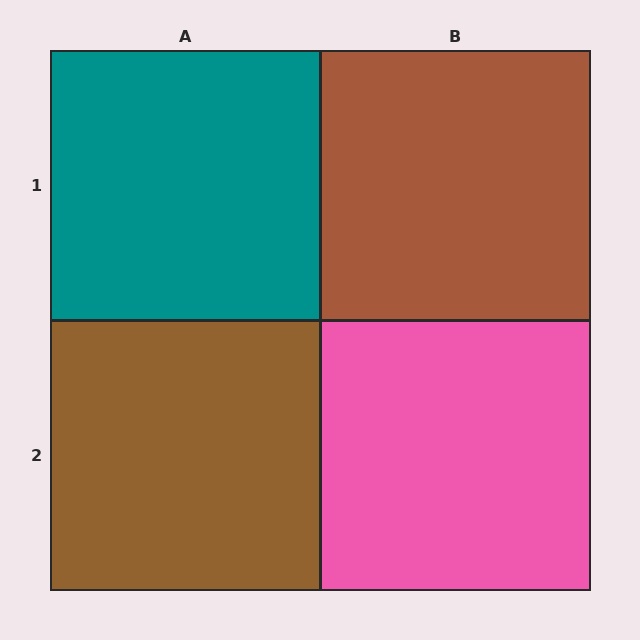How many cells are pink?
1 cell is pink.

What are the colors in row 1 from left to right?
Teal, brown.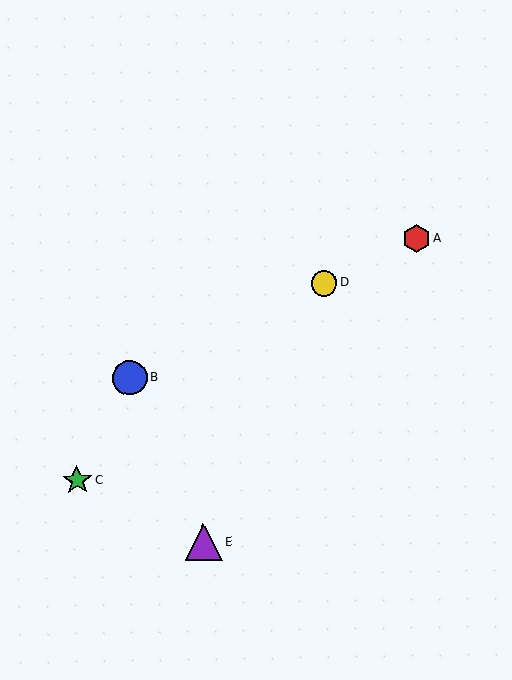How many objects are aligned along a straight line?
3 objects (A, B, D) are aligned along a straight line.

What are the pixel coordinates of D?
Object D is at (324, 283).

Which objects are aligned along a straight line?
Objects A, B, D are aligned along a straight line.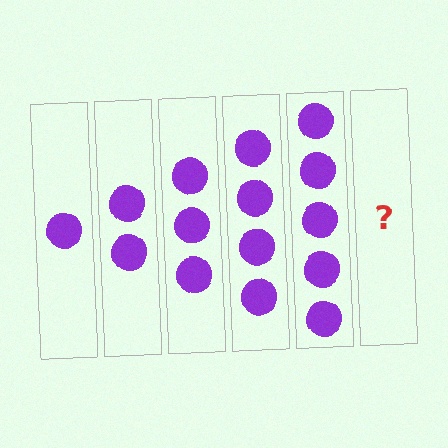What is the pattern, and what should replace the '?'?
The pattern is that each step adds one more circle. The '?' should be 6 circles.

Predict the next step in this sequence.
The next step is 6 circles.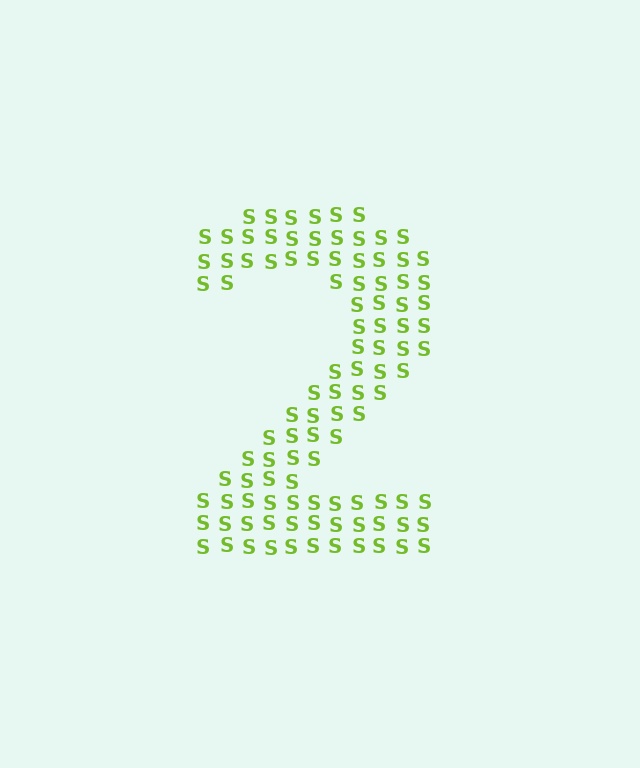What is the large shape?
The large shape is the digit 2.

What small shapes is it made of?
It is made of small letter S's.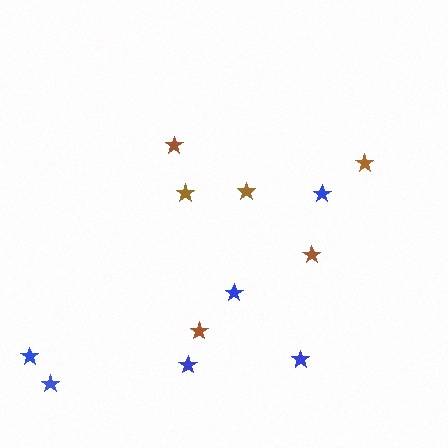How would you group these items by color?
There are 2 groups: one group of brown stars (6) and one group of blue stars (6).